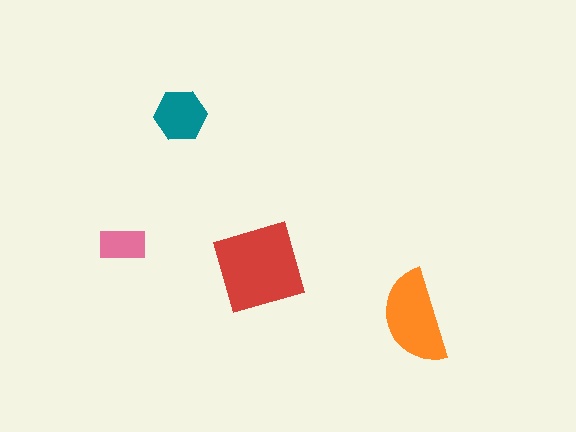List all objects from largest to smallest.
The red square, the orange semicircle, the teal hexagon, the pink rectangle.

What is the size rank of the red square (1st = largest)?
1st.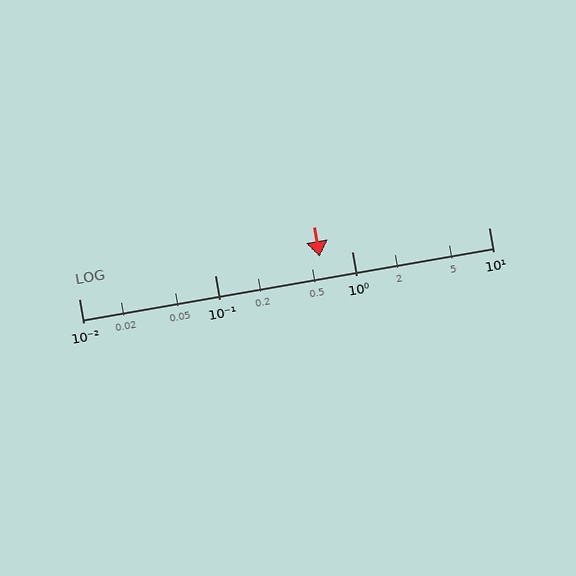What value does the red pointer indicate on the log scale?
The pointer indicates approximately 0.58.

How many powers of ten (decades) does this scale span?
The scale spans 3 decades, from 0.01 to 10.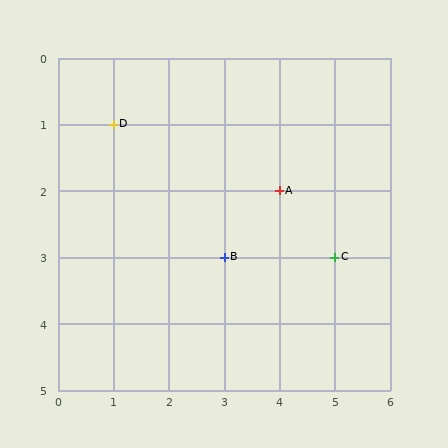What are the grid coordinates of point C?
Point C is at grid coordinates (5, 3).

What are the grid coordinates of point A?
Point A is at grid coordinates (4, 2).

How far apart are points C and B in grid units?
Points C and B are 2 columns apart.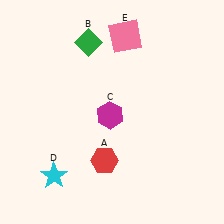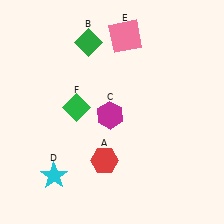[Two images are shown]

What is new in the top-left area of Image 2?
A green diamond (F) was added in the top-left area of Image 2.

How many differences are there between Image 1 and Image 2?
There is 1 difference between the two images.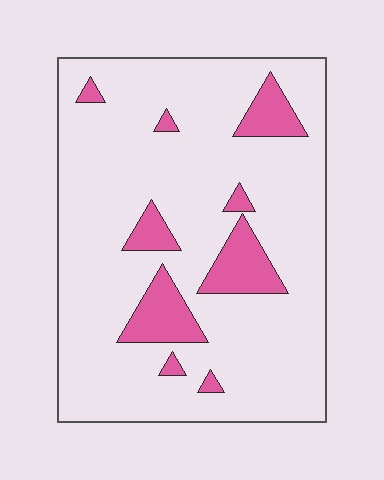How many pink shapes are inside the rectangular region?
9.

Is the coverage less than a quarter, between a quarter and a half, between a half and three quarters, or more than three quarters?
Less than a quarter.